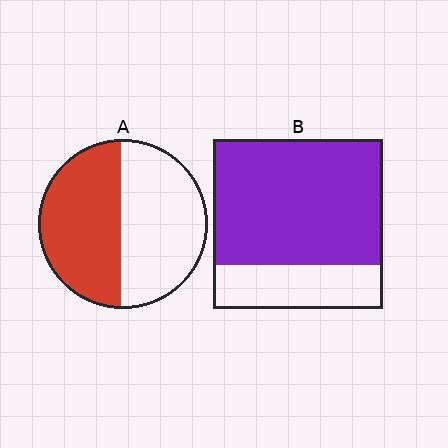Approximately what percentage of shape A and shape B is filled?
A is approximately 50% and B is approximately 75%.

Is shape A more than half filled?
Roughly half.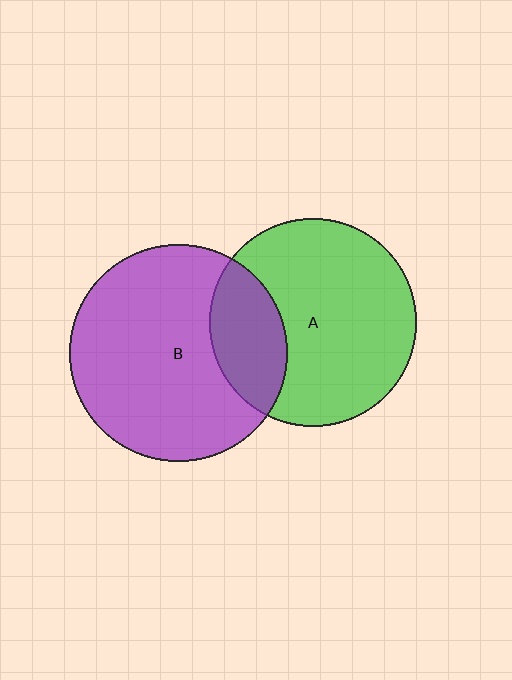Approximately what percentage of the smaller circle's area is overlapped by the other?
Approximately 25%.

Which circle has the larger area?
Circle B (purple).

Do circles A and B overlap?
Yes.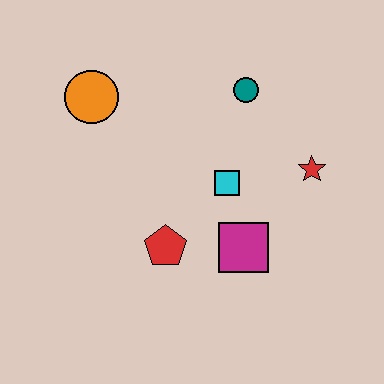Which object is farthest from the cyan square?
The orange circle is farthest from the cyan square.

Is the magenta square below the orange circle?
Yes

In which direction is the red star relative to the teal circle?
The red star is below the teal circle.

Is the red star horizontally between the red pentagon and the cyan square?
No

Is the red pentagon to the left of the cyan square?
Yes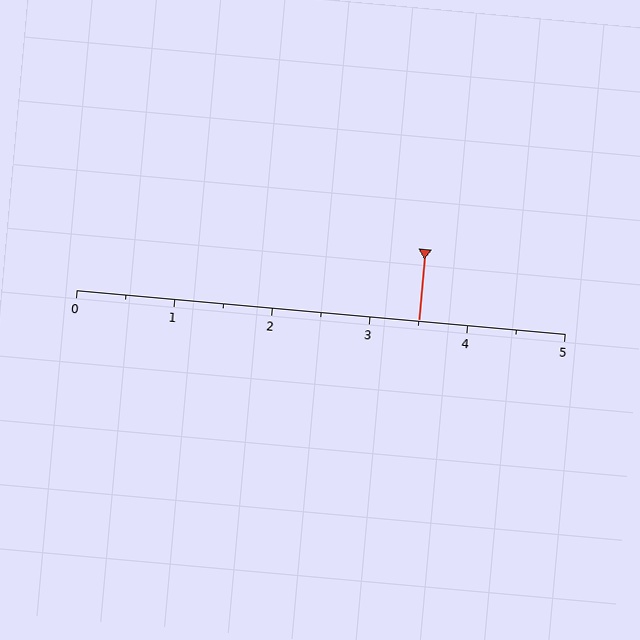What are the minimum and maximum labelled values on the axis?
The axis runs from 0 to 5.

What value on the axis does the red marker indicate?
The marker indicates approximately 3.5.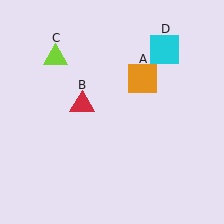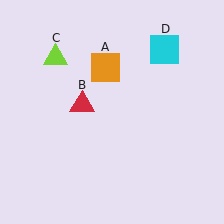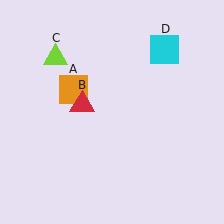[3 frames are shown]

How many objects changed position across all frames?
1 object changed position: orange square (object A).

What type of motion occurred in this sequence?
The orange square (object A) rotated counterclockwise around the center of the scene.